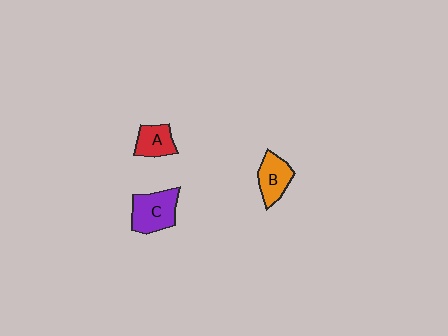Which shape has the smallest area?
Shape A (red).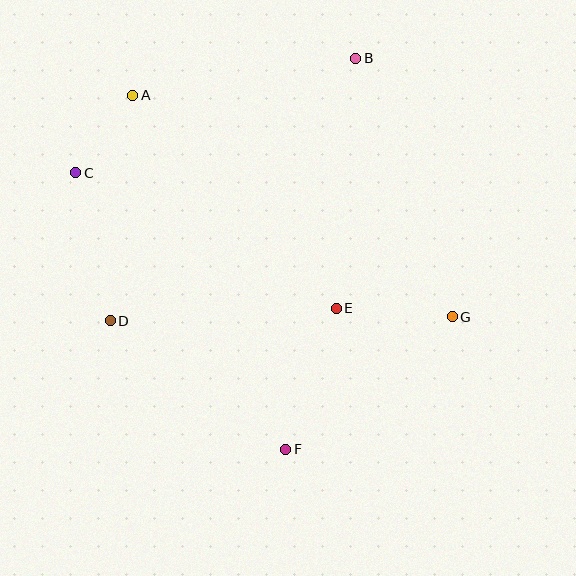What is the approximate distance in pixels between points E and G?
The distance between E and G is approximately 116 pixels.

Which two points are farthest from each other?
Points C and G are farthest from each other.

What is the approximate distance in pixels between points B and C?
The distance between B and C is approximately 303 pixels.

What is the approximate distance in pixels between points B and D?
The distance between B and D is approximately 359 pixels.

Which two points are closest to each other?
Points A and C are closest to each other.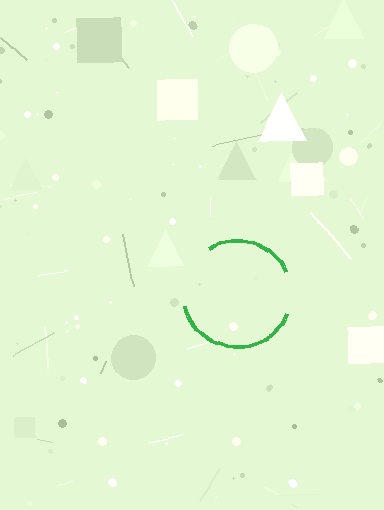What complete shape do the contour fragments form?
The contour fragments form a circle.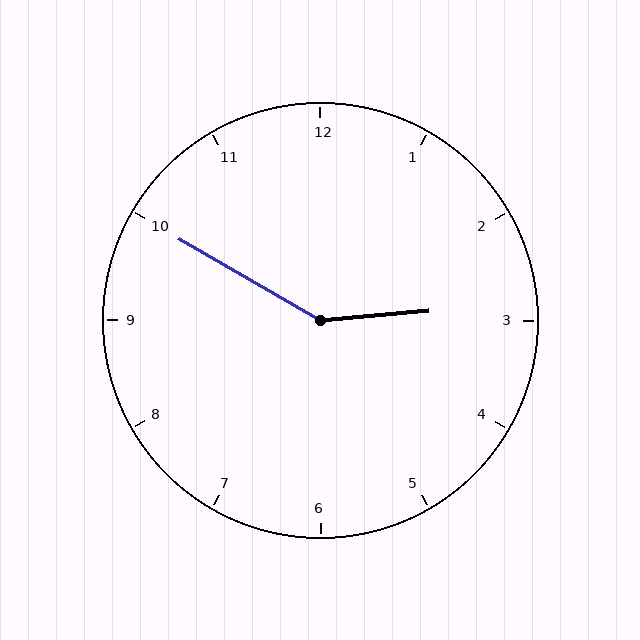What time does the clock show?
2:50.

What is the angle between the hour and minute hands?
Approximately 145 degrees.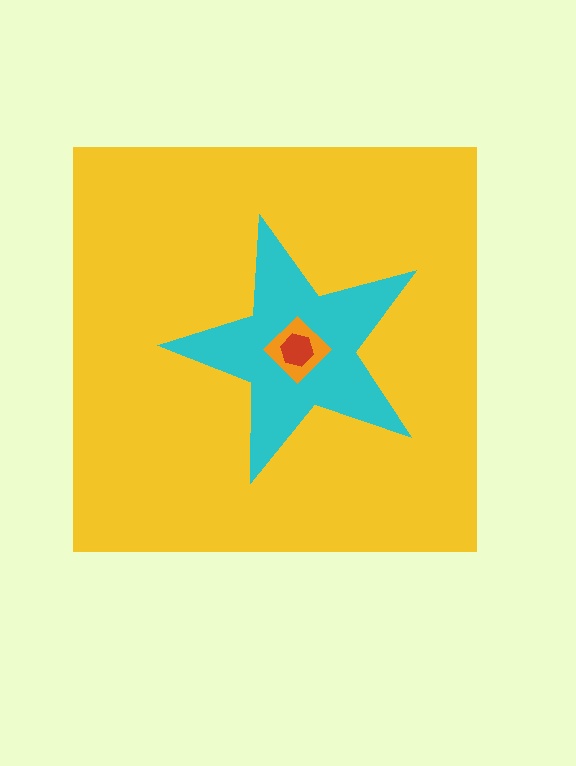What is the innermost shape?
The red hexagon.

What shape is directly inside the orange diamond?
The red hexagon.